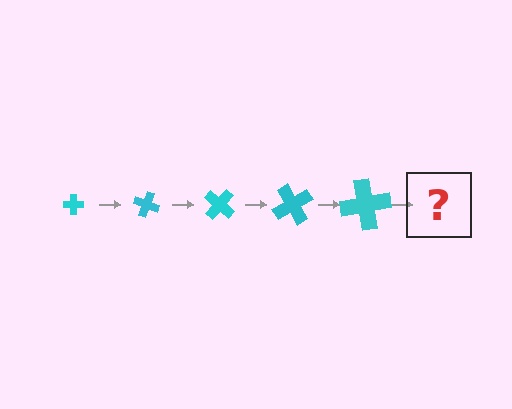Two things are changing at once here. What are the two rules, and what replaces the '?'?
The two rules are that the cross grows larger each step and it rotates 20 degrees each step. The '?' should be a cross, larger than the previous one and rotated 100 degrees from the start.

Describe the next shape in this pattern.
It should be a cross, larger than the previous one and rotated 100 degrees from the start.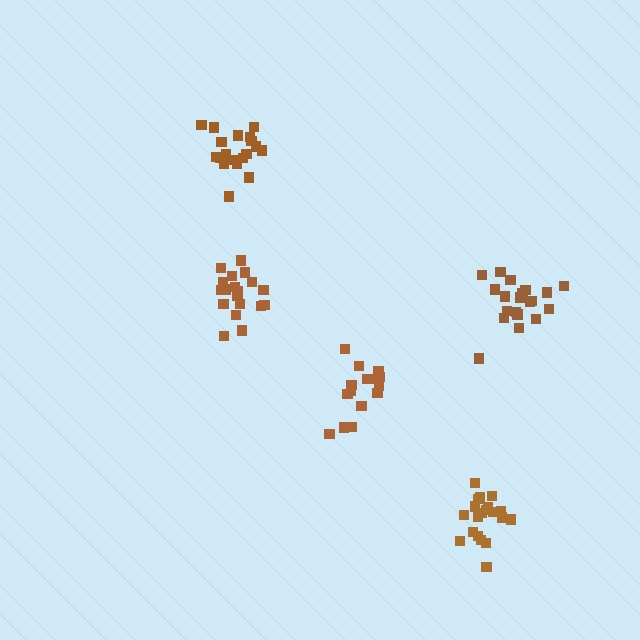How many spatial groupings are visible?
There are 5 spatial groupings.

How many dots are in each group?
Group 1: 20 dots, Group 2: 20 dots, Group 3: 20 dots, Group 4: 15 dots, Group 5: 19 dots (94 total).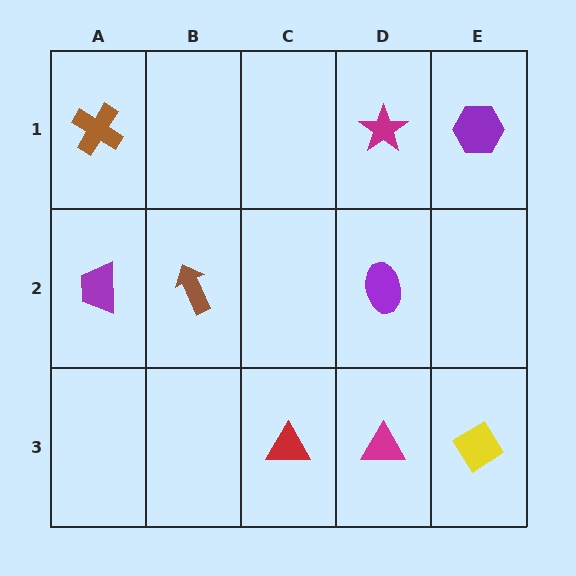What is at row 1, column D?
A magenta star.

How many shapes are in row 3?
3 shapes.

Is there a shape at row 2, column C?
No, that cell is empty.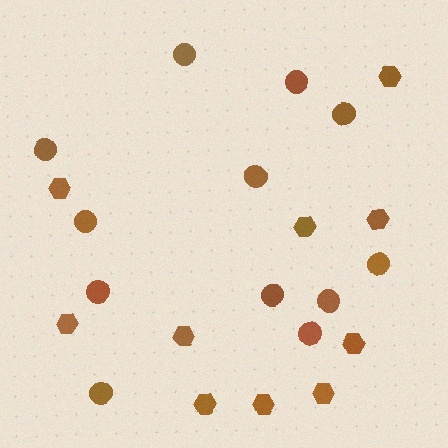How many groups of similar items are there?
There are 2 groups: one group of hexagons (10) and one group of circles (12).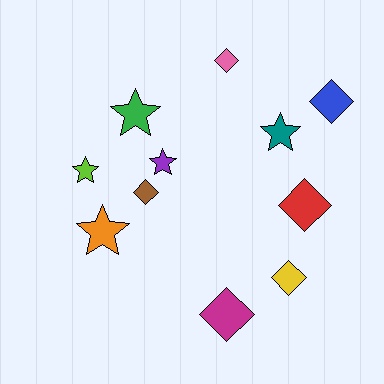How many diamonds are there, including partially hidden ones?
There are 6 diamonds.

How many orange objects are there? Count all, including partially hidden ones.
There is 1 orange object.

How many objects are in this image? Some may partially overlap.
There are 11 objects.